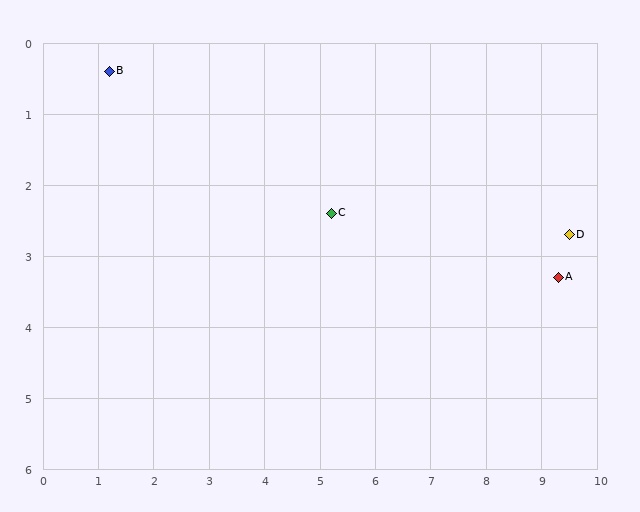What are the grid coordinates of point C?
Point C is at approximately (5.2, 2.4).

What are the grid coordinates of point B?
Point B is at approximately (1.2, 0.4).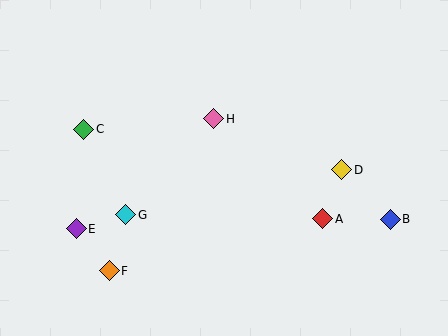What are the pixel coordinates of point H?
Point H is at (214, 119).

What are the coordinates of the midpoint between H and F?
The midpoint between H and F is at (161, 195).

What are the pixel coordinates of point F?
Point F is at (109, 271).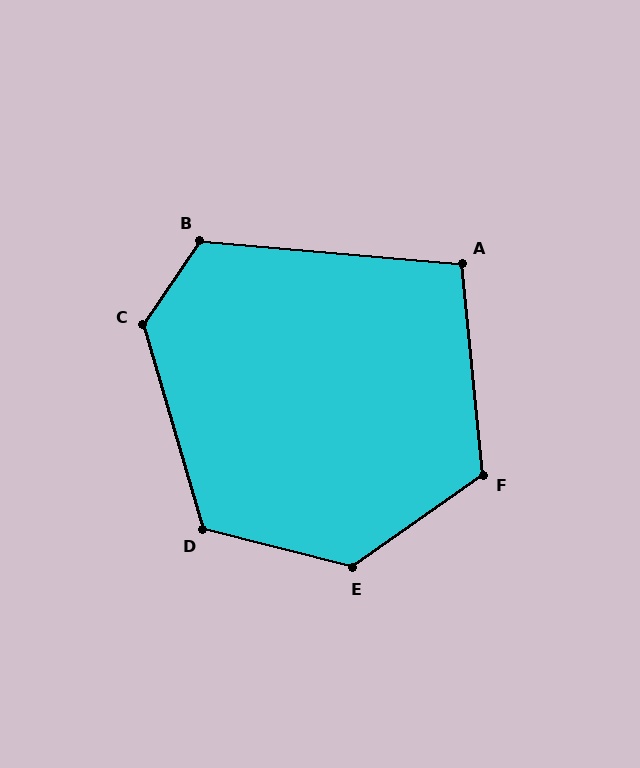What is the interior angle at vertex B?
Approximately 119 degrees (obtuse).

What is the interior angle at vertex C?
Approximately 129 degrees (obtuse).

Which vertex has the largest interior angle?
E, at approximately 130 degrees.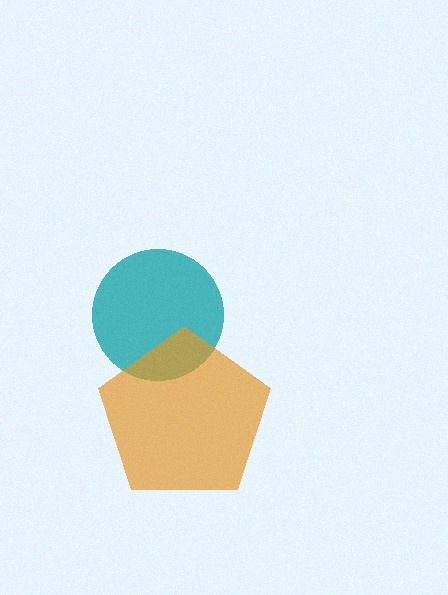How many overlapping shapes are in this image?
There are 2 overlapping shapes in the image.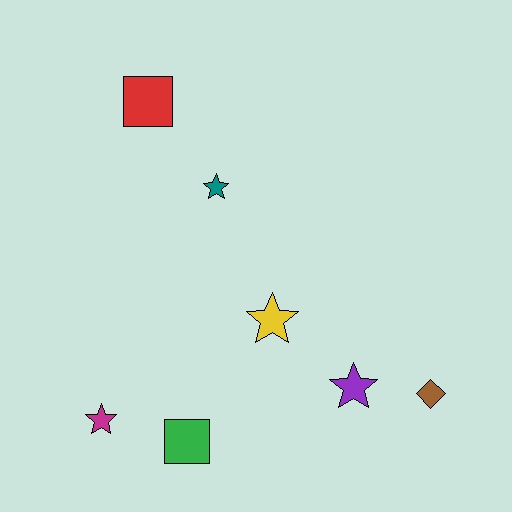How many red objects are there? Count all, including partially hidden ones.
There is 1 red object.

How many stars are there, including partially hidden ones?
There are 4 stars.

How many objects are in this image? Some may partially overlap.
There are 7 objects.